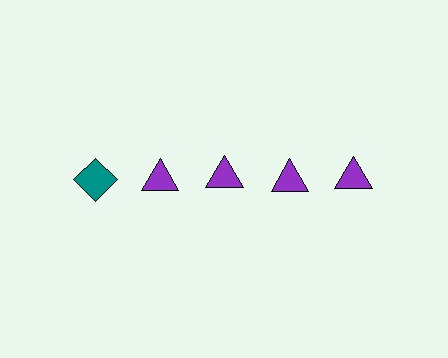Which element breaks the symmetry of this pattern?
The teal diamond in the top row, leftmost column breaks the symmetry. All other shapes are purple triangles.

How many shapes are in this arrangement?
There are 5 shapes arranged in a grid pattern.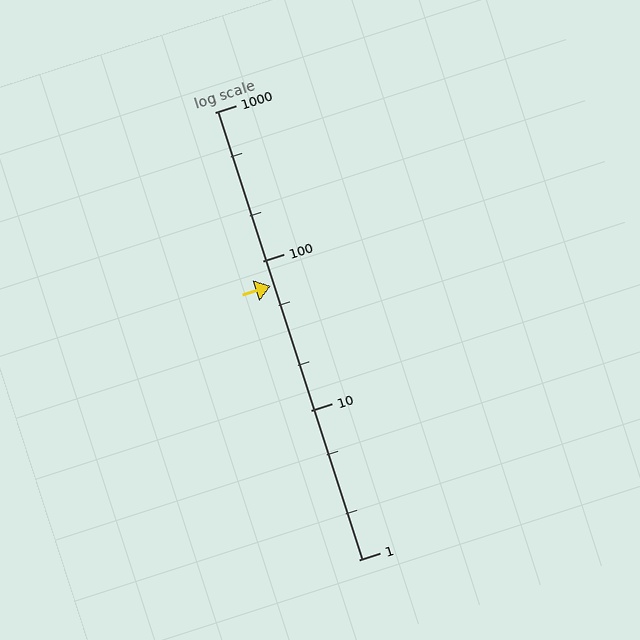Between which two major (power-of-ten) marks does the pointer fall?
The pointer is between 10 and 100.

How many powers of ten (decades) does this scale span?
The scale spans 3 decades, from 1 to 1000.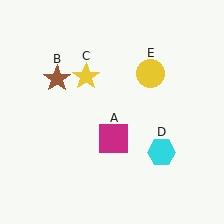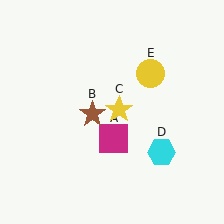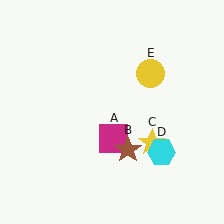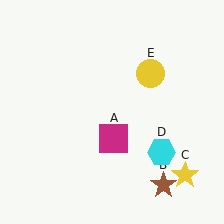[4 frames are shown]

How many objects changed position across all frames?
2 objects changed position: brown star (object B), yellow star (object C).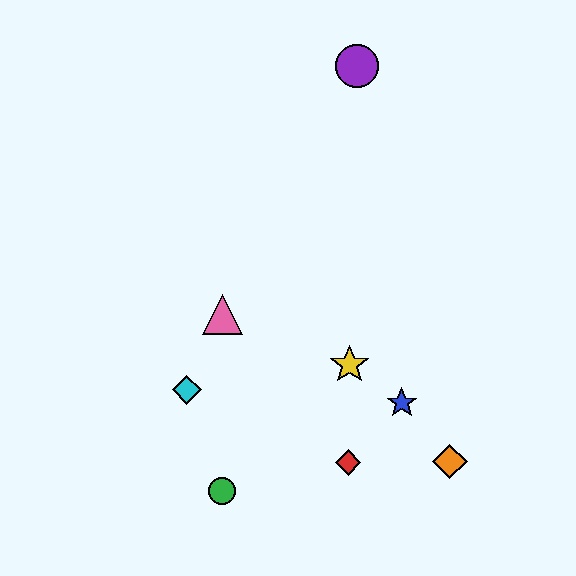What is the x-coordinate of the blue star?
The blue star is at x≈402.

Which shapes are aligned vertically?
The green circle, the pink triangle are aligned vertically.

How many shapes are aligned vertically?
2 shapes (the green circle, the pink triangle) are aligned vertically.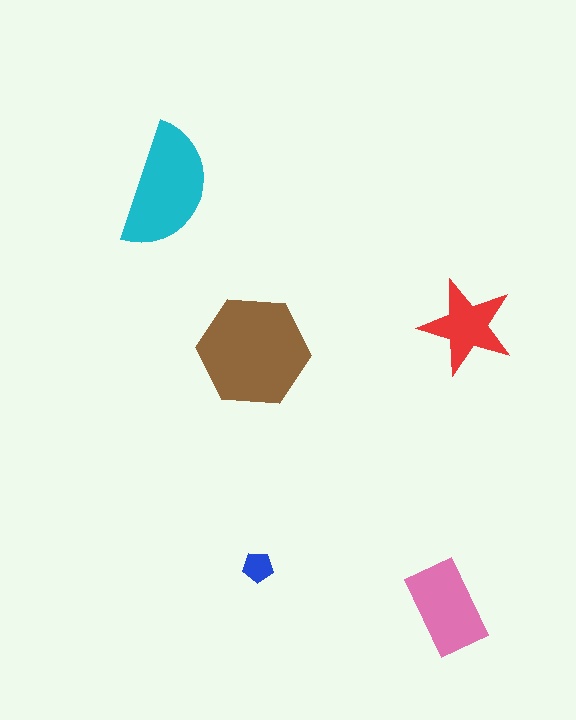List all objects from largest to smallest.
The brown hexagon, the cyan semicircle, the pink rectangle, the red star, the blue pentagon.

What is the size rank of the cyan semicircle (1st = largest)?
2nd.